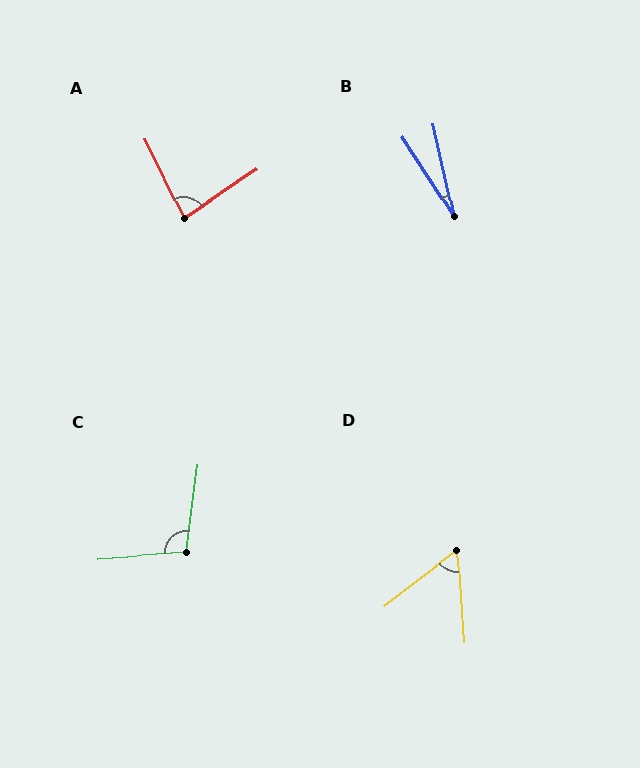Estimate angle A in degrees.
Approximately 82 degrees.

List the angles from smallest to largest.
B (20°), D (57°), A (82°), C (102°).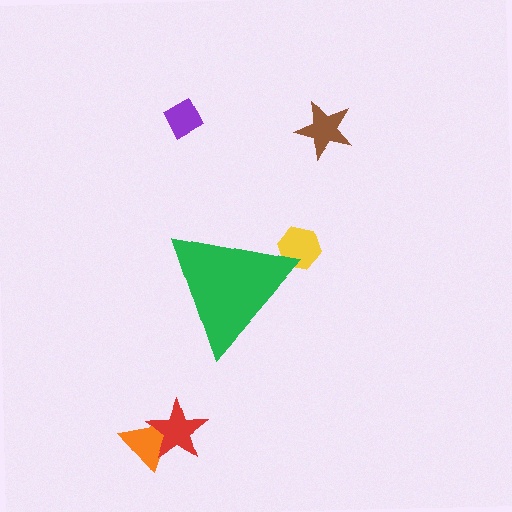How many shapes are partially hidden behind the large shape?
1 shape is partially hidden.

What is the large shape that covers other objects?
A green triangle.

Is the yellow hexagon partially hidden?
Yes, the yellow hexagon is partially hidden behind the green triangle.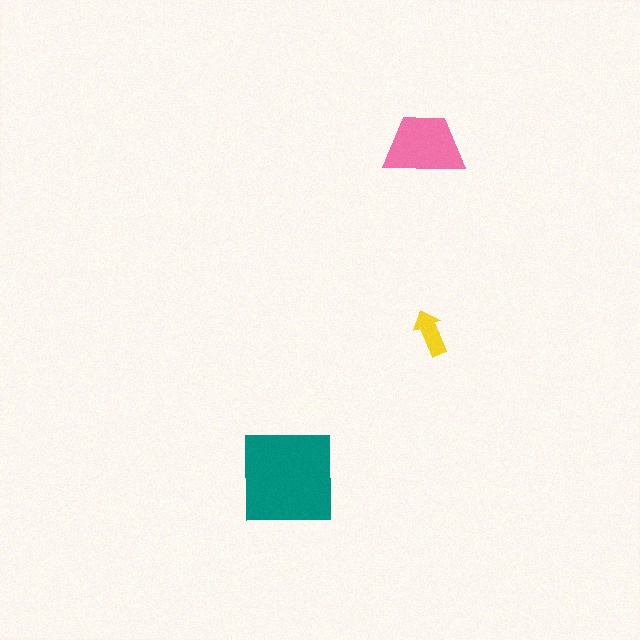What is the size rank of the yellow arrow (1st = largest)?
3rd.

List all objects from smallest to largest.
The yellow arrow, the pink trapezoid, the teal square.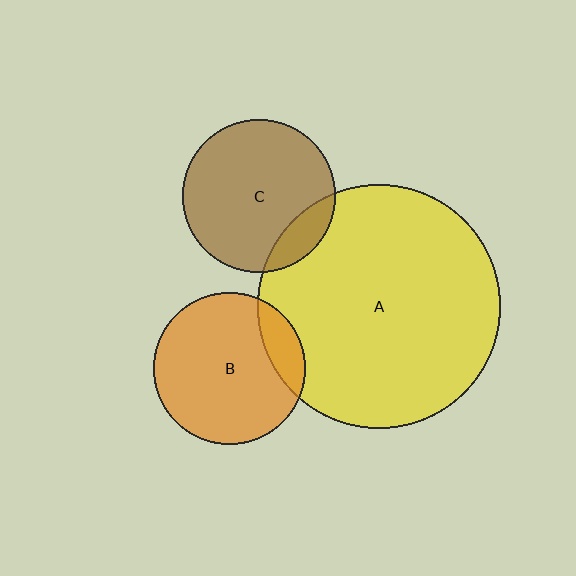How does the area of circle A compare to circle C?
Approximately 2.5 times.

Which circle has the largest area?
Circle A (yellow).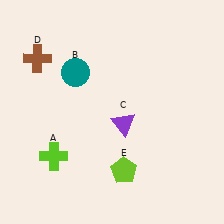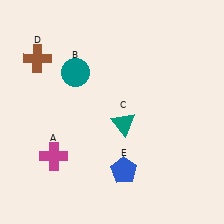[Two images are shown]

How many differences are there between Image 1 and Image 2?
There are 3 differences between the two images.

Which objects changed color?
A changed from lime to magenta. C changed from purple to teal. E changed from lime to blue.